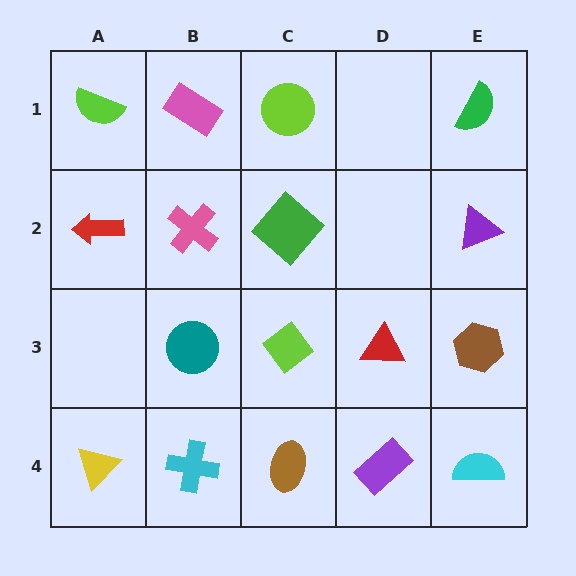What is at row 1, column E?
A green semicircle.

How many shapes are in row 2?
4 shapes.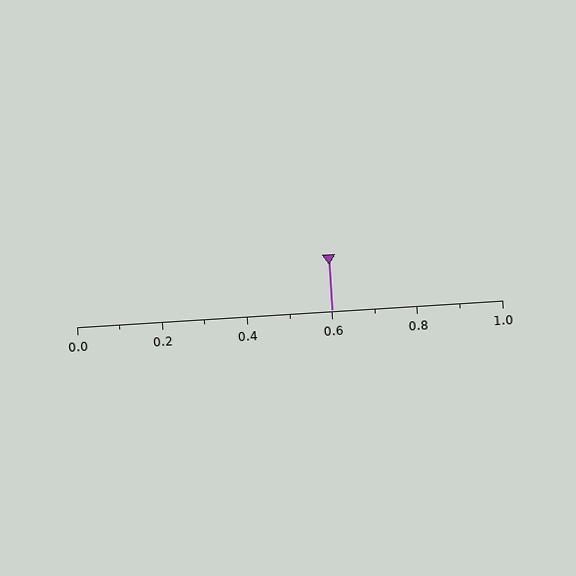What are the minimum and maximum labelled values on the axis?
The axis runs from 0.0 to 1.0.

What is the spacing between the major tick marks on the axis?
The major ticks are spaced 0.2 apart.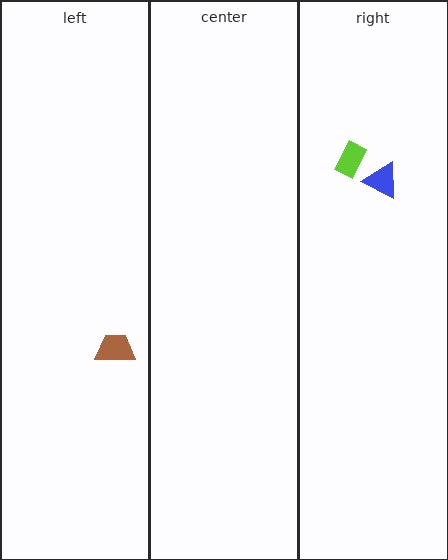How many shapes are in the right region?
2.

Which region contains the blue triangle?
The right region.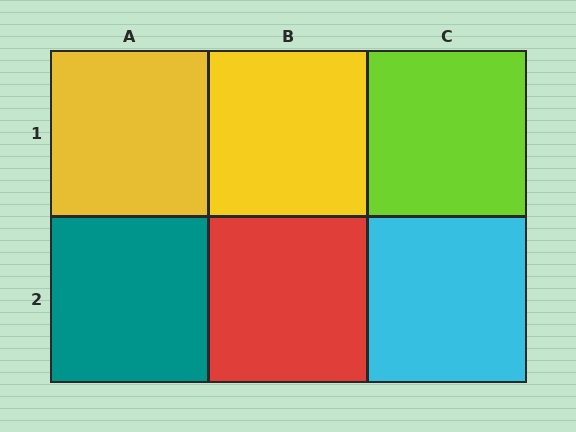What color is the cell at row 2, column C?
Cyan.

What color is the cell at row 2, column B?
Red.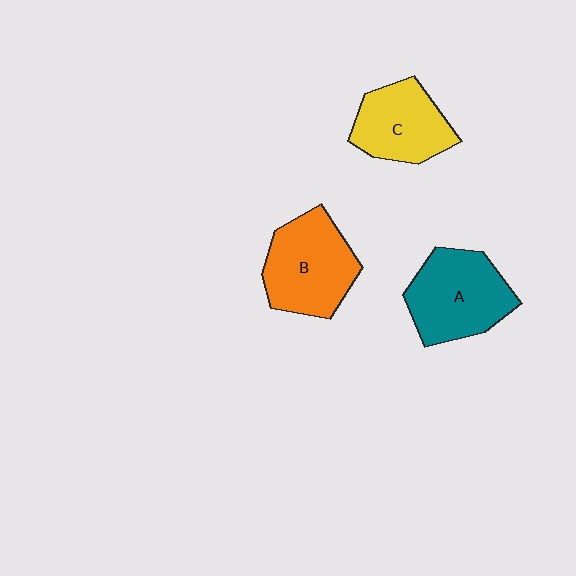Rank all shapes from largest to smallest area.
From largest to smallest: A (teal), B (orange), C (yellow).